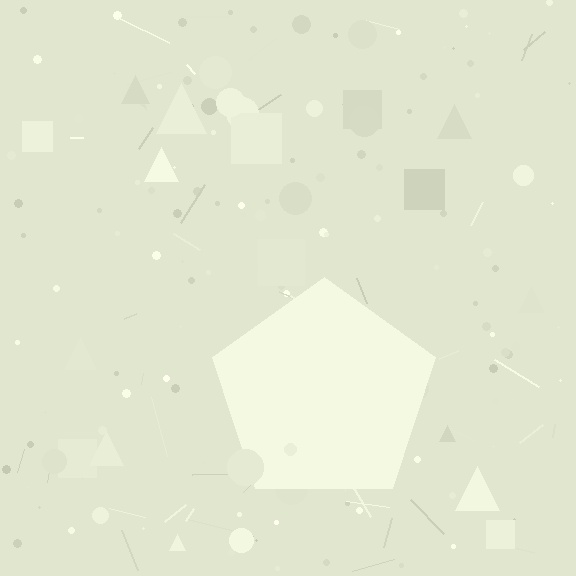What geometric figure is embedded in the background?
A pentagon is embedded in the background.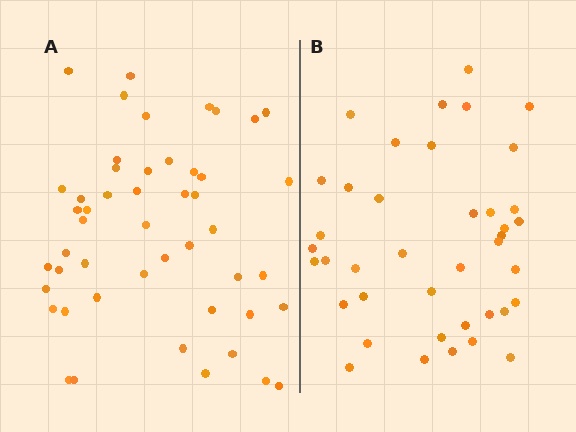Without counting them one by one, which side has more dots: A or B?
Region A (the left region) has more dots.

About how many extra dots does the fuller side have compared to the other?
Region A has roughly 8 or so more dots than region B.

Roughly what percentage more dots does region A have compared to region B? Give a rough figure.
About 20% more.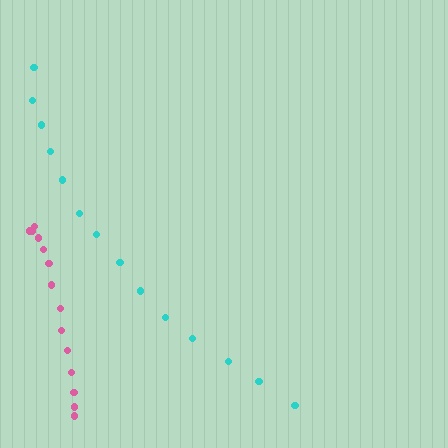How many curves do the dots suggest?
There are 2 distinct paths.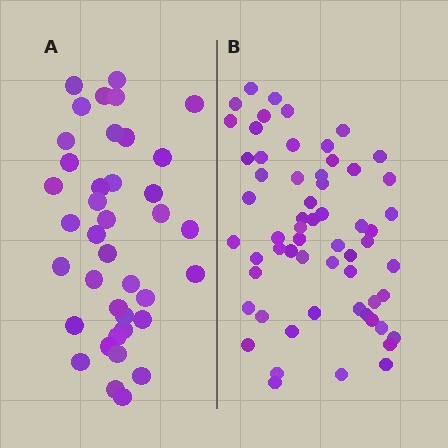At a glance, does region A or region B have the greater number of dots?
Region B (the right region) has more dots.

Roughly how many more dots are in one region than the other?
Region B has approximately 20 more dots than region A.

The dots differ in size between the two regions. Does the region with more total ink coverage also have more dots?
No. Region A has more total ink coverage because its dots are larger, but region B actually contains more individual dots. Total area can be misleading — the number of items is what matters here.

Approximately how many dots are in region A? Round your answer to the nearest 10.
About 40 dots. (The exact count is 39, which rounds to 40.)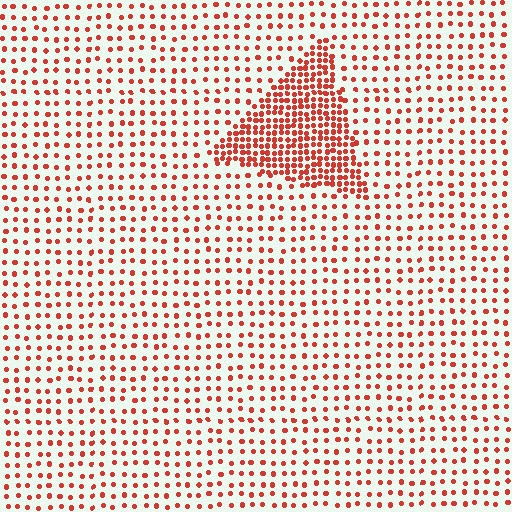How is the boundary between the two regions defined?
The boundary is defined by a change in element density (approximately 2.7x ratio). All elements are the same color, size, and shape.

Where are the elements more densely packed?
The elements are more densely packed inside the triangle boundary.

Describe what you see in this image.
The image contains small red elements arranged at two different densities. A triangle-shaped region is visible where the elements are more densely packed than the surrounding area.